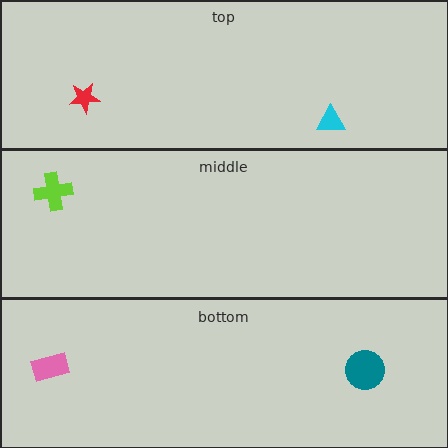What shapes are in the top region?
The red star, the cyan triangle.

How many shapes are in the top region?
2.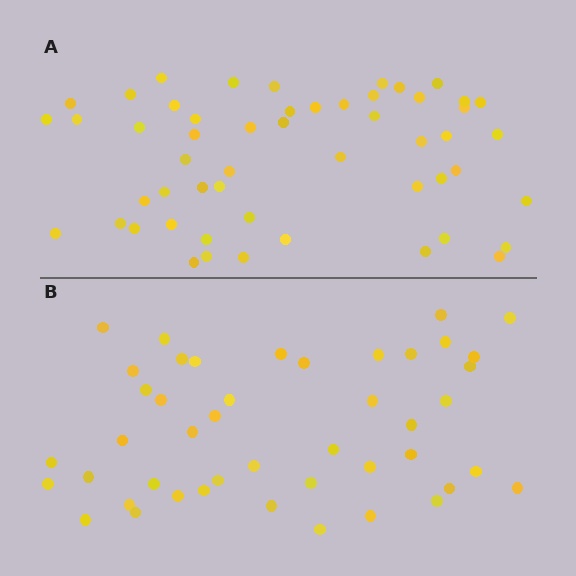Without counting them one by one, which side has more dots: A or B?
Region A (the top region) has more dots.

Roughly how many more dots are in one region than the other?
Region A has roughly 8 or so more dots than region B.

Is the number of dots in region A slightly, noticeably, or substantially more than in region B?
Region A has only slightly more — the two regions are fairly close. The ratio is roughly 1.2 to 1.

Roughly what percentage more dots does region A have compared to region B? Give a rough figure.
About 20% more.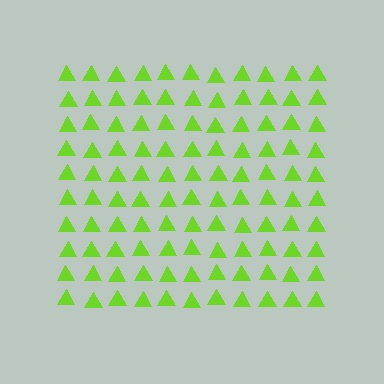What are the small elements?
The small elements are triangles.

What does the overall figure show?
The overall figure shows a square.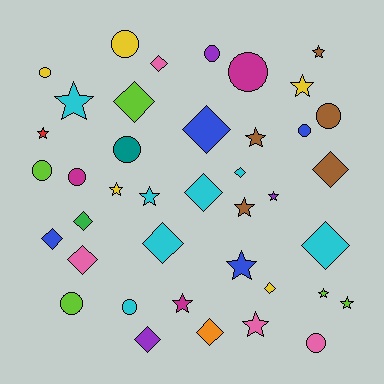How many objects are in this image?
There are 40 objects.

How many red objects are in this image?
There is 1 red object.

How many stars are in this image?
There are 14 stars.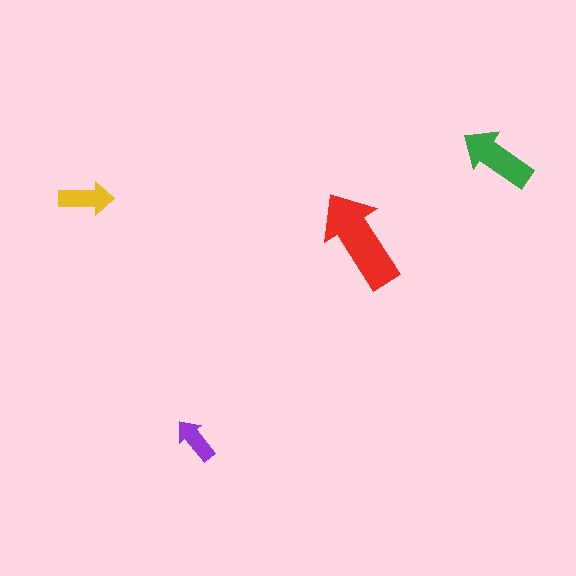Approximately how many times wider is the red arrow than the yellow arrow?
About 2 times wider.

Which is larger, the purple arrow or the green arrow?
The green one.